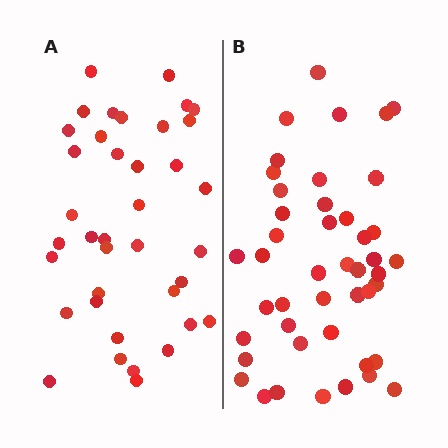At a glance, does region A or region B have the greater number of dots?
Region B (the right region) has more dots.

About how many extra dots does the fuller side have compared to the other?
Region B has roughly 8 or so more dots than region A.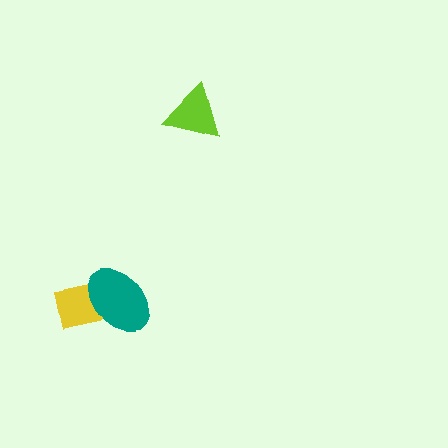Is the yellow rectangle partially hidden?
Yes, it is partially covered by another shape.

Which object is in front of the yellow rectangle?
The teal ellipse is in front of the yellow rectangle.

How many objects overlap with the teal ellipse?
1 object overlaps with the teal ellipse.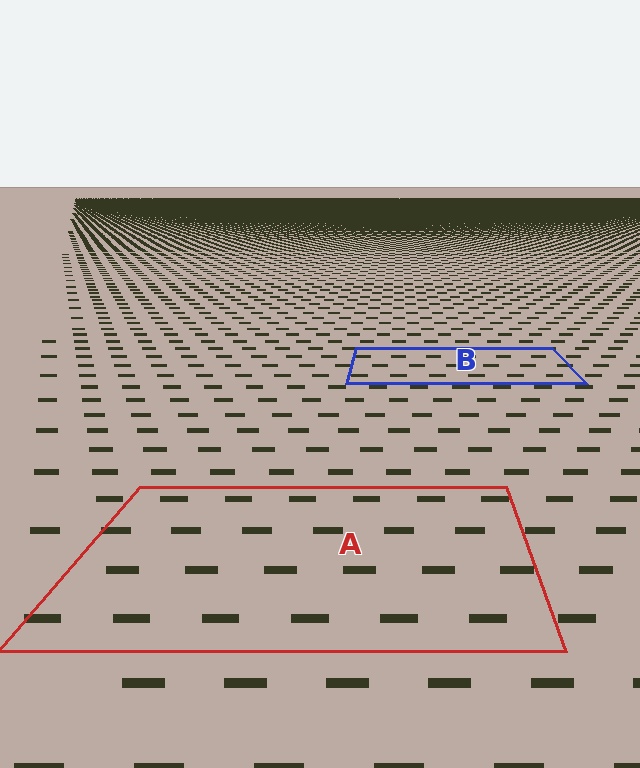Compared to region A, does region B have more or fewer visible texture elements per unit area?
Region B has more texture elements per unit area — they are packed more densely because it is farther away.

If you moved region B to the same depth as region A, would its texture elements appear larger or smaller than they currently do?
They would appear larger. At a closer depth, the same texture elements are projected at a bigger on-screen size.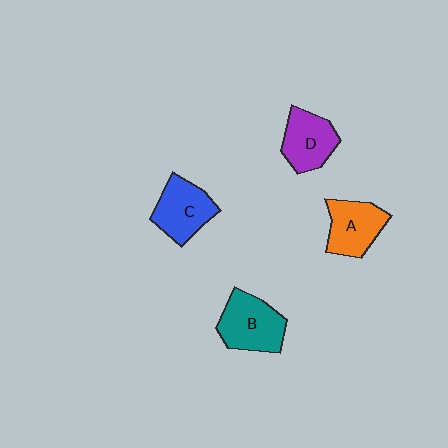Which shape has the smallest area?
Shape D (purple).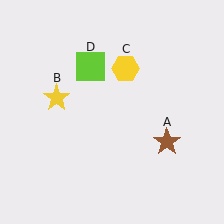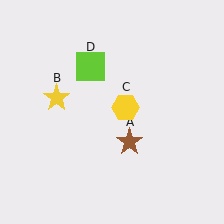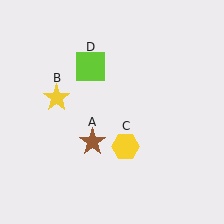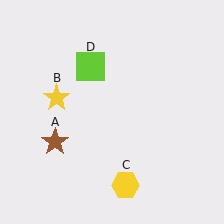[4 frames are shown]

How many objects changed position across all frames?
2 objects changed position: brown star (object A), yellow hexagon (object C).